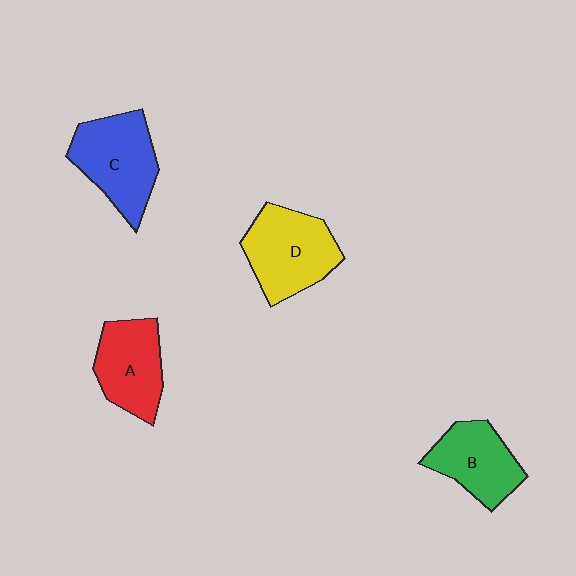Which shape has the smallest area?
Shape B (green).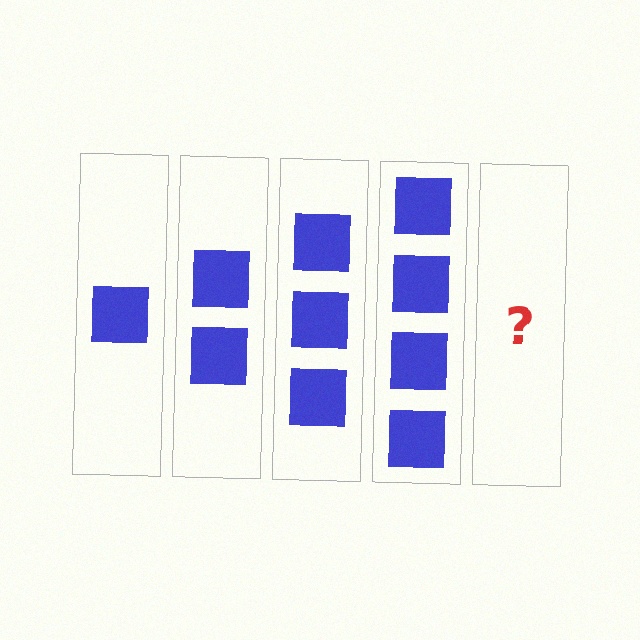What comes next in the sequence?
The next element should be 5 squares.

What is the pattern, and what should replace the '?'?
The pattern is that each step adds one more square. The '?' should be 5 squares.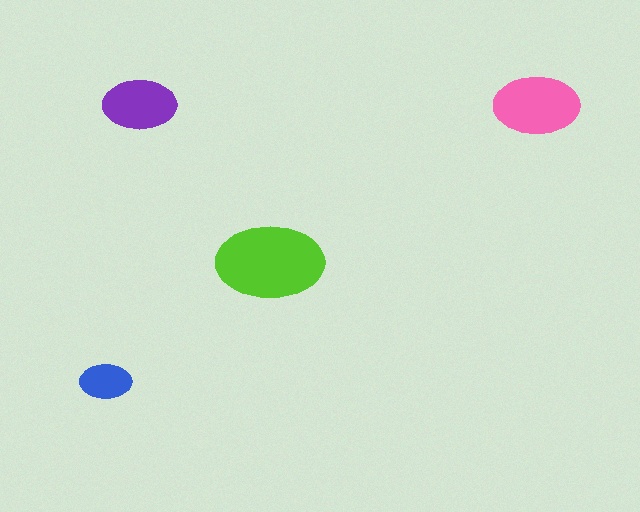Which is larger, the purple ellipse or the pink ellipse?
The pink one.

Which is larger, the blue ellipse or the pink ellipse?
The pink one.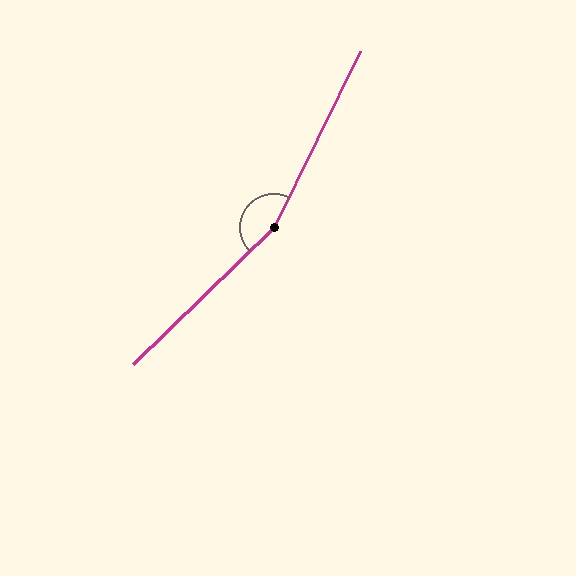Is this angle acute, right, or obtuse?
It is obtuse.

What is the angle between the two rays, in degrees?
Approximately 160 degrees.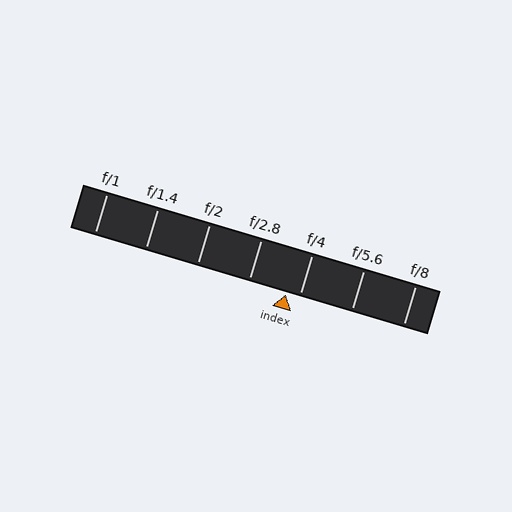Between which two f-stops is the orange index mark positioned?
The index mark is between f/2.8 and f/4.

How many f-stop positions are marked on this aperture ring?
There are 7 f-stop positions marked.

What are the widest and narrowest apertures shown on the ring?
The widest aperture shown is f/1 and the narrowest is f/8.